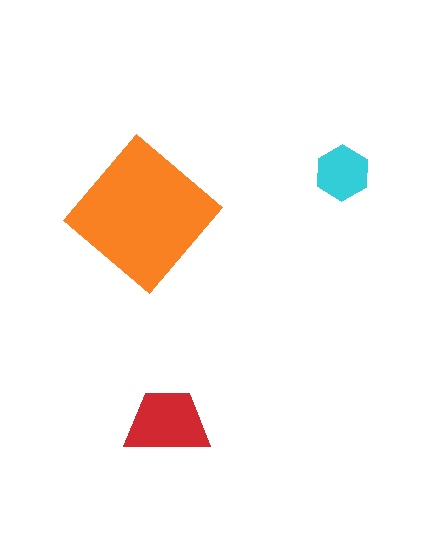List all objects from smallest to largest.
The cyan hexagon, the red trapezoid, the orange diamond.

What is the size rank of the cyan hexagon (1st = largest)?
3rd.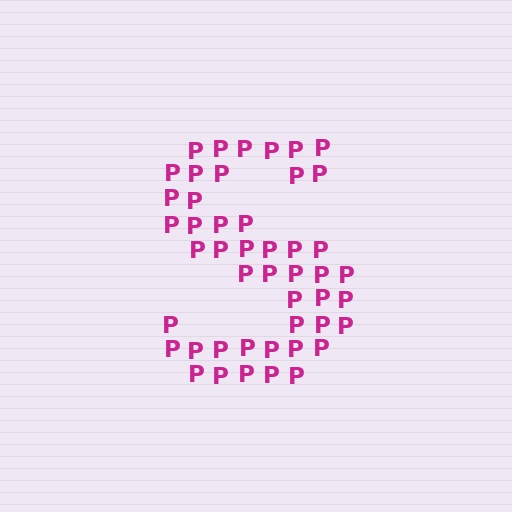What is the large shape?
The large shape is the letter S.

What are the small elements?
The small elements are letter P's.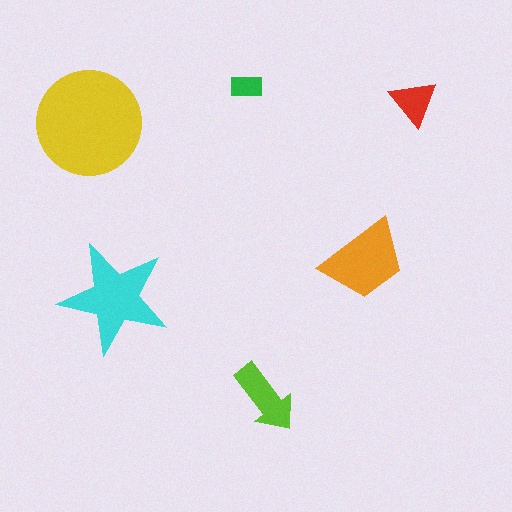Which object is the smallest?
The green rectangle.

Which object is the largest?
The yellow circle.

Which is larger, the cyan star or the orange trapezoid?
The cyan star.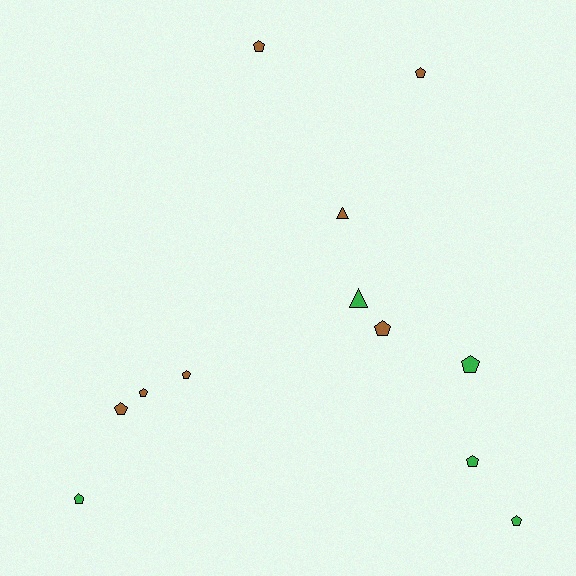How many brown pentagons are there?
There are 6 brown pentagons.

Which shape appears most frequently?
Pentagon, with 10 objects.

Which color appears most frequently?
Brown, with 7 objects.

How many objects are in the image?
There are 12 objects.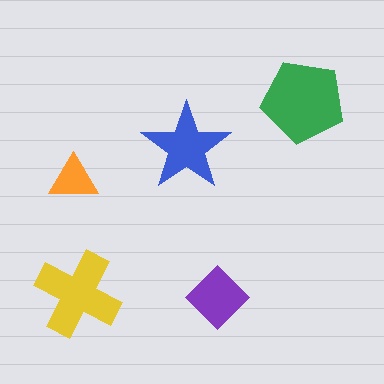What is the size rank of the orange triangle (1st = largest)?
5th.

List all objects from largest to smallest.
The green pentagon, the yellow cross, the blue star, the purple diamond, the orange triangle.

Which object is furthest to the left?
The orange triangle is leftmost.